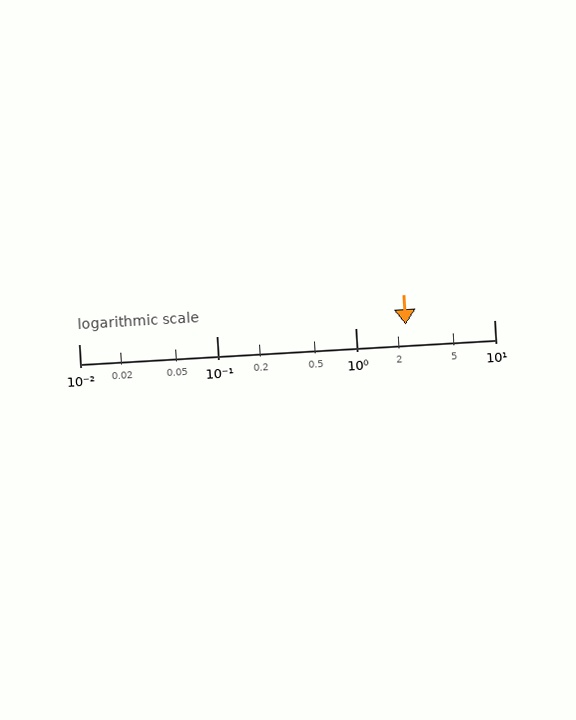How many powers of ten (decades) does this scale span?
The scale spans 3 decades, from 0.01 to 10.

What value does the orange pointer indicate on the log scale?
The pointer indicates approximately 2.3.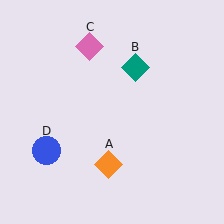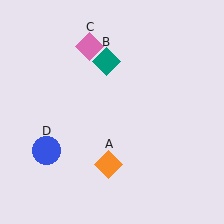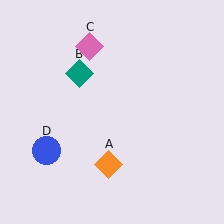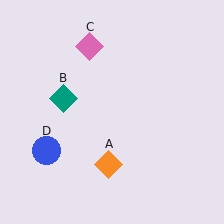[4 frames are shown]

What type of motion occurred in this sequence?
The teal diamond (object B) rotated counterclockwise around the center of the scene.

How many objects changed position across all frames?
1 object changed position: teal diamond (object B).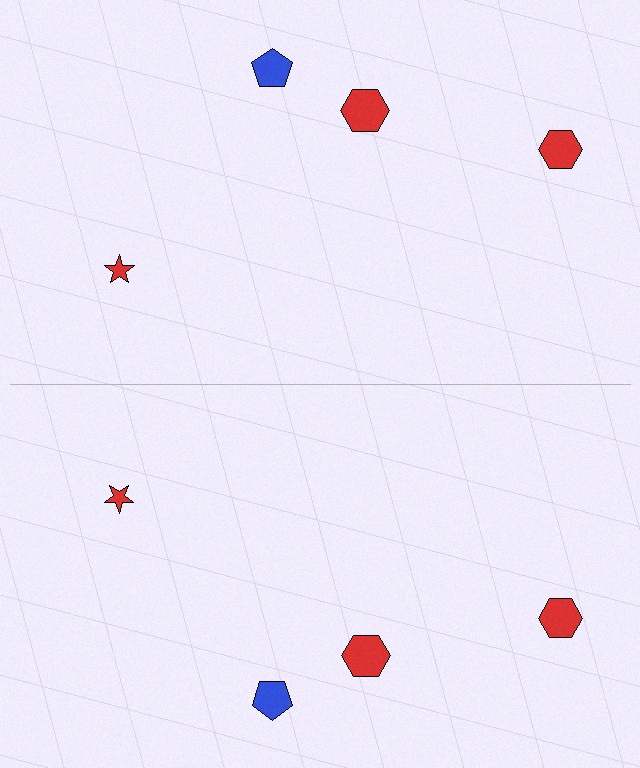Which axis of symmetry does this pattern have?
The pattern has a horizontal axis of symmetry running through the center of the image.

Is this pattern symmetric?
Yes, this pattern has bilateral (reflection) symmetry.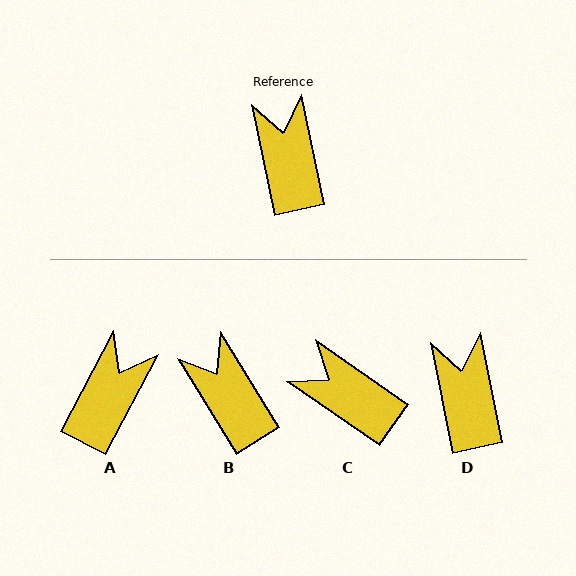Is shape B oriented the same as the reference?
No, it is off by about 20 degrees.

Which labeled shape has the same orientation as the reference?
D.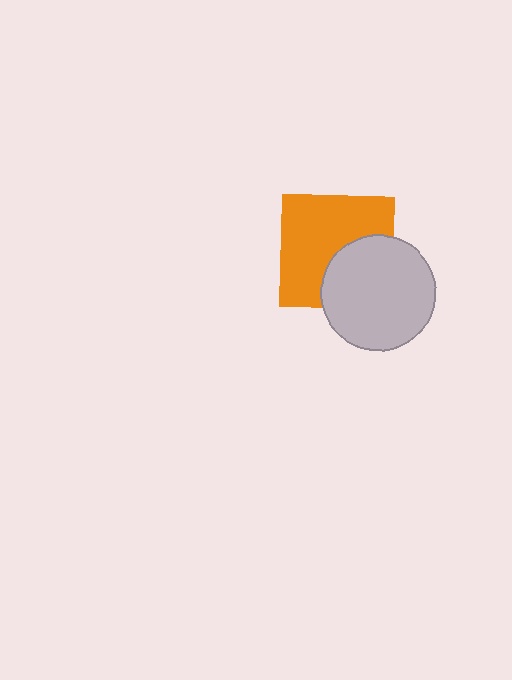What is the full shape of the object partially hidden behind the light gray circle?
The partially hidden object is an orange square.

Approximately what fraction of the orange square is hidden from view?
Roughly 36% of the orange square is hidden behind the light gray circle.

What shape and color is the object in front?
The object in front is a light gray circle.